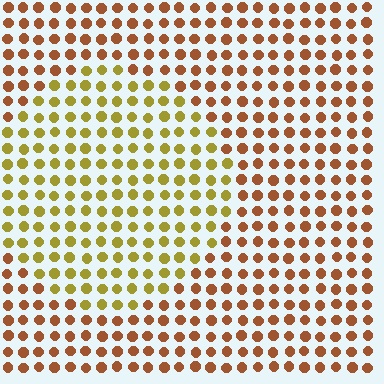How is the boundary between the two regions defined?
The boundary is defined purely by a slight shift in hue (about 37 degrees). Spacing, size, and orientation are identical on both sides.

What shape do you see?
I see a circle.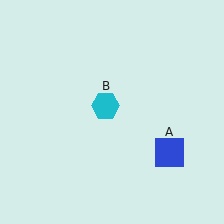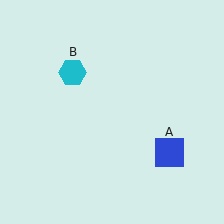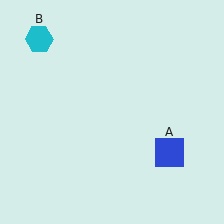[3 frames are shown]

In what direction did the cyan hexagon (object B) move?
The cyan hexagon (object B) moved up and to the left.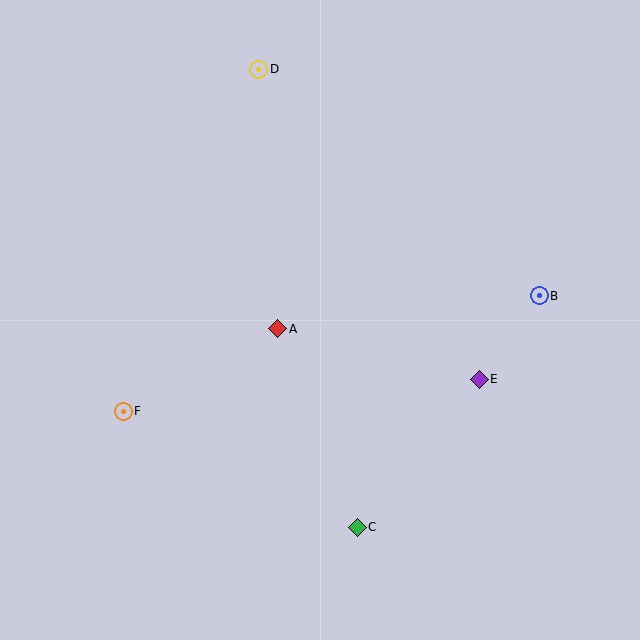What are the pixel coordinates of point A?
Point A is at (278, 329).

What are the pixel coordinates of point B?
Point B is at (539, 296).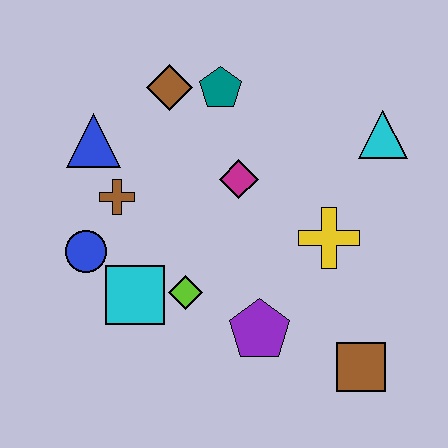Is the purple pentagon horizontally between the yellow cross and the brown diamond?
Yes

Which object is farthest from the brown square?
The blue triangle is farthest from the brown square.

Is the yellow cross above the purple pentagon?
Yes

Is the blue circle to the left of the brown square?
Yes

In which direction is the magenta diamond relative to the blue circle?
The magenta diamond is to the right of the blue circle.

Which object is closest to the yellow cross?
The magenta diamond is closest to the yellow cross.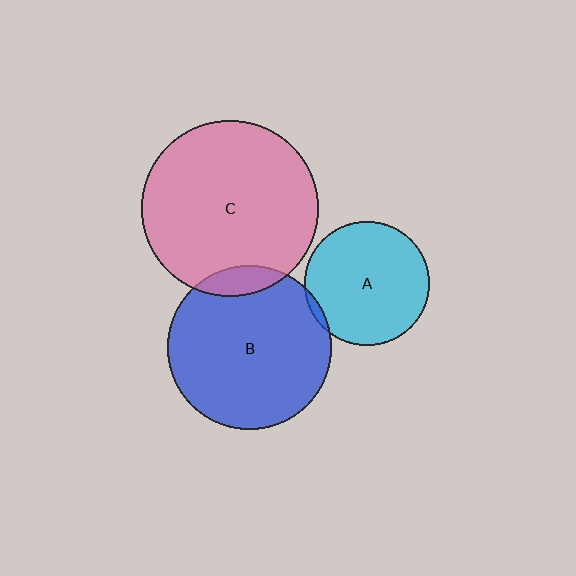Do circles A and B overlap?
Yes.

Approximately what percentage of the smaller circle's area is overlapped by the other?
Approximately 5%.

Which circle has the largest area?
Circle C (pink).